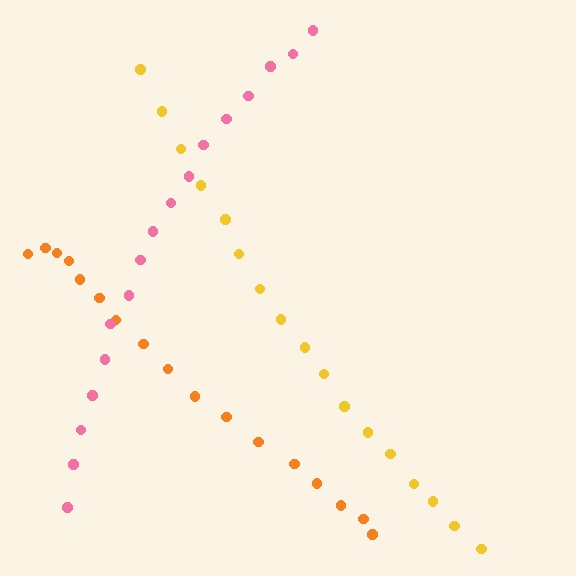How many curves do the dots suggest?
There are 3 distinct paths.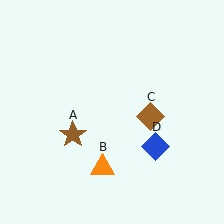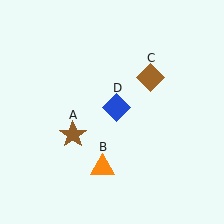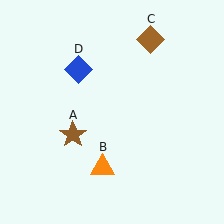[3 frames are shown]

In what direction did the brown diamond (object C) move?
The brown diamond (object C) moved up.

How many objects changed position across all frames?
2 objects changed position: brown diamond (object C), blue diamond (object D).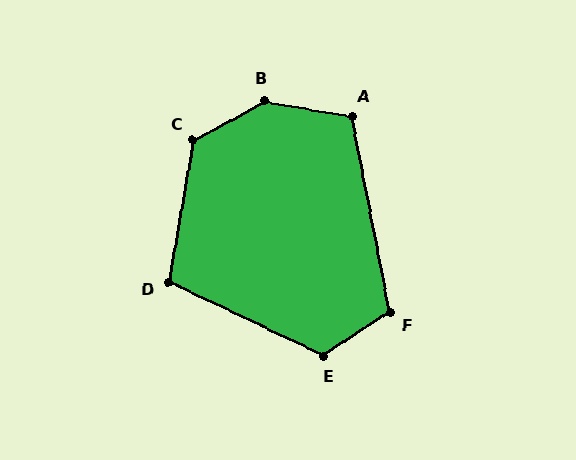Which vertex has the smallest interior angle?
D, at approximately 105 degrees.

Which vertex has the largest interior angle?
B, at approximately 142 degrees.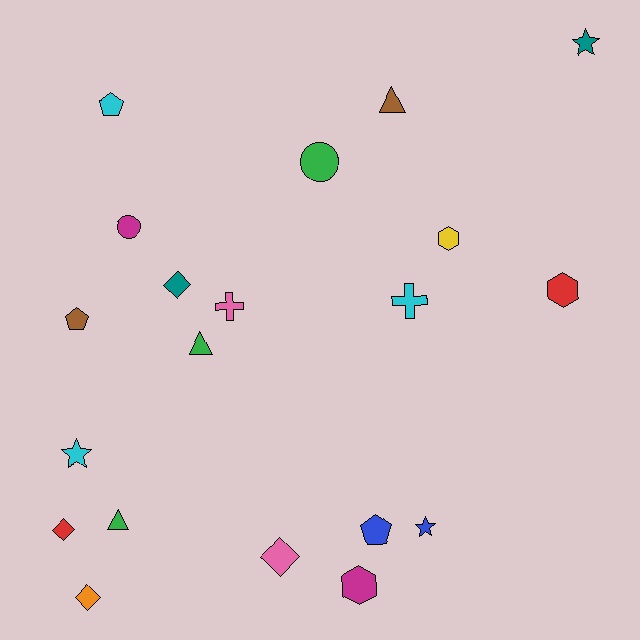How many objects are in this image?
There are 20 objects.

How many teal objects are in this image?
There are 2 teal objects.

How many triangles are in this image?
There are 3 triangles.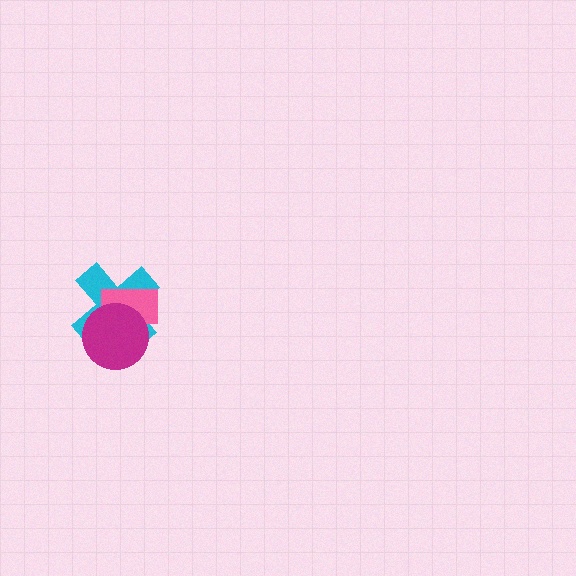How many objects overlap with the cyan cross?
2 objects overlap with the cyan cross.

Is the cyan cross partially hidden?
Yes, it is partially covered by another shape.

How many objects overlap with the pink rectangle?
2 objects overlap with the pink rectangle.